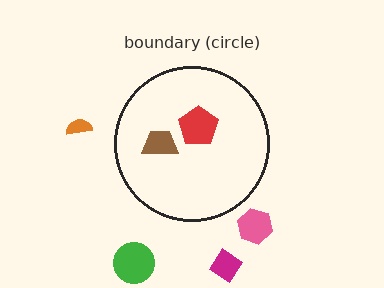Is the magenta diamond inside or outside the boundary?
Outside.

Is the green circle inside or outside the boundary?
Outside.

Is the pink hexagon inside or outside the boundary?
Outside.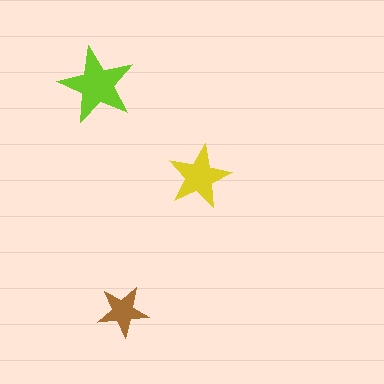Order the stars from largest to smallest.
the lime one, the yellow one, the brown one.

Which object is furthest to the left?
The lime star is leftmost.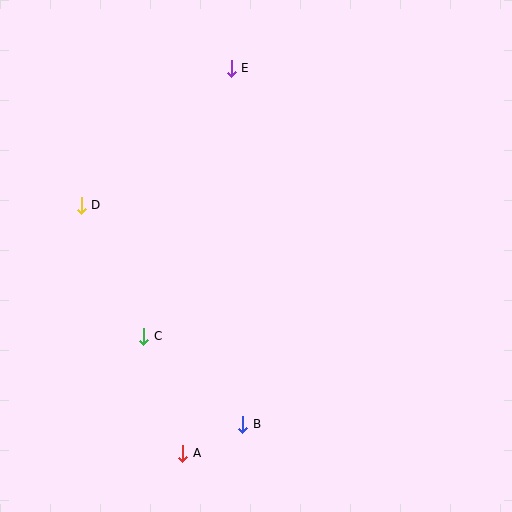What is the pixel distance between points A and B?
The distance between A and B is 67 pixels.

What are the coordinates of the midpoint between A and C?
The midpoint between A and C is at (163, 395).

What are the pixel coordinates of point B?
Point B is at (243, 424).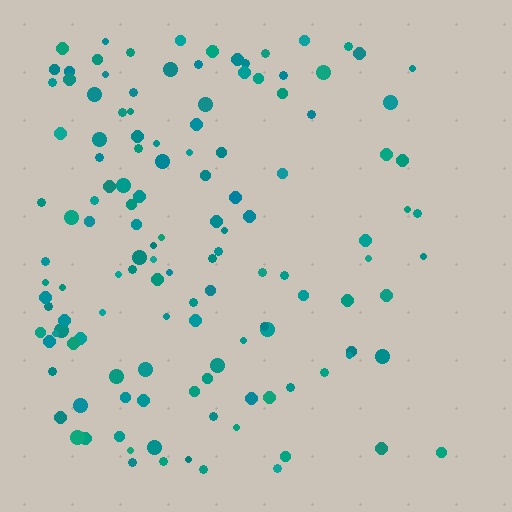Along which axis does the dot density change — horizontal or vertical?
Horizontal.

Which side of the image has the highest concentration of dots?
The left.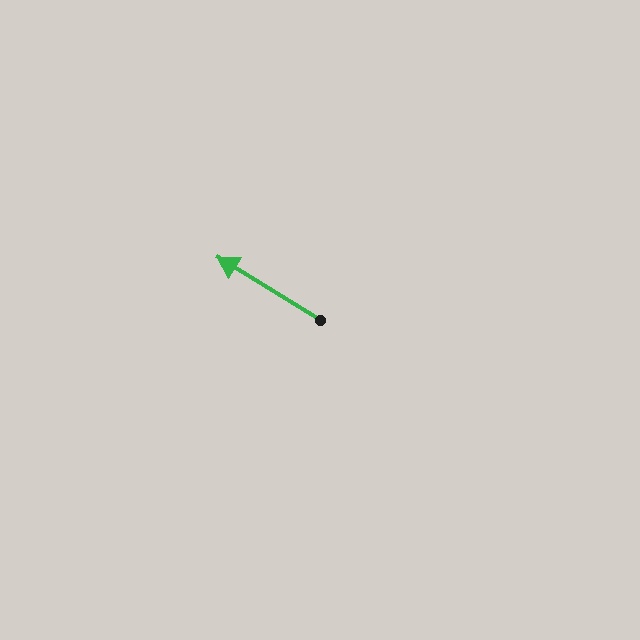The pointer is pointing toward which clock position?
Roughly 10 o'clock.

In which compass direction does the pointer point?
Northwest.